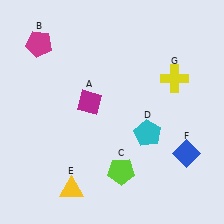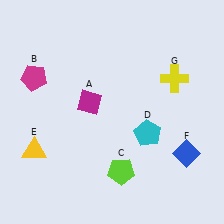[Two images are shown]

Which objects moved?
The objects that moved are: the magenta pentagon (B), the yellow triangle (E).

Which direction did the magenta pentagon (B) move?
The magenta pentagon (B) moved down.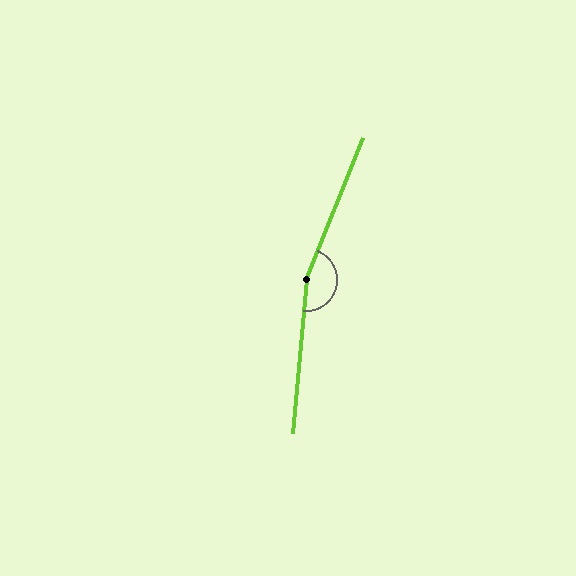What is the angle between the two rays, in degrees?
Approximately 164 degrees.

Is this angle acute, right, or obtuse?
It is obtuse.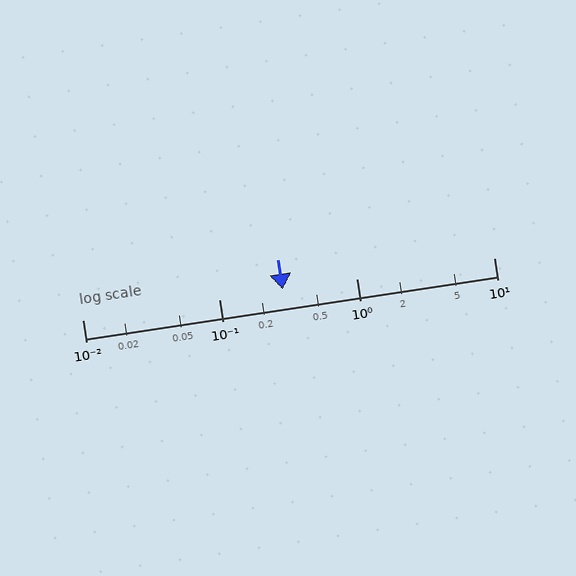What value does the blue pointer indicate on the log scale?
The pointer indicates approximately 0.29.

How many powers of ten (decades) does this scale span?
The scale spans 3 decades, from 0.01 to 10.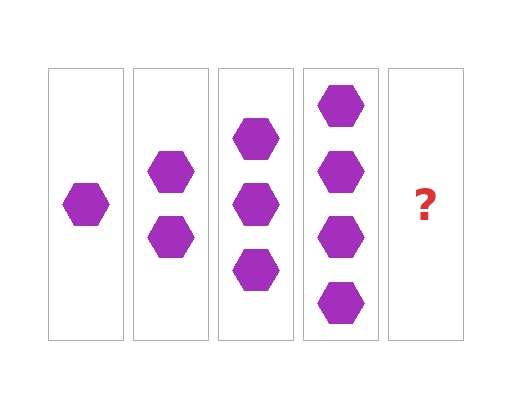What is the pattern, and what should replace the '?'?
The pattern is that each step adds one more hexagon. The '?' should be 5 hexagons.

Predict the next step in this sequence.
The next step is 5 hexagons.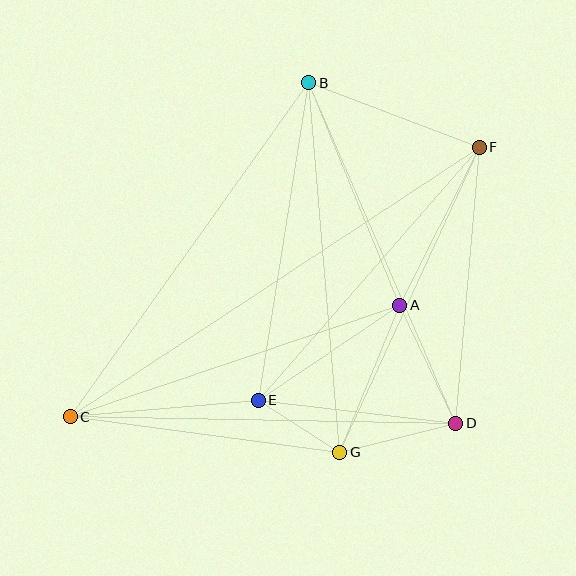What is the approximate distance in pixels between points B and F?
The distance between B and F is approximately 182 pixels.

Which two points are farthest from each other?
Points C and F are farthest from each other.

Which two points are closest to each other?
Points E and G are closest to each other.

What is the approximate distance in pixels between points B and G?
The distance between B and G is approximately 371 pixels.